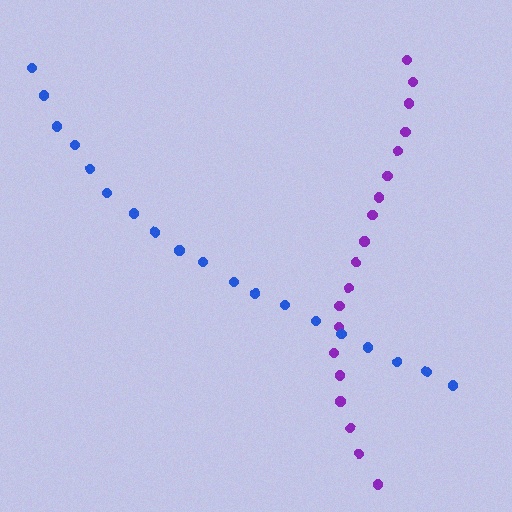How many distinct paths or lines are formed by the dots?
There are 2 distinct paths.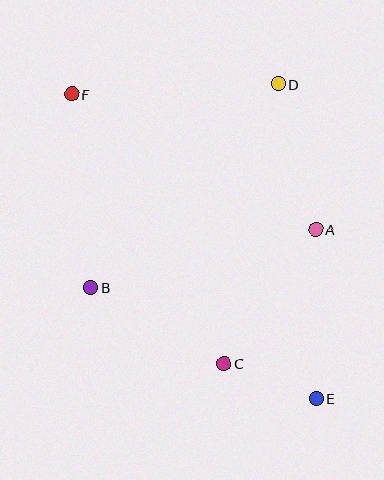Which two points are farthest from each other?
Points E and F are farthest from each other.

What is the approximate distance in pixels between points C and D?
The distance between C and D is approximately 285 pixels.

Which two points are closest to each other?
Points C and E are closest to each other.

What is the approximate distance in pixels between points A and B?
The distance between A and B is approximately 232 pixels.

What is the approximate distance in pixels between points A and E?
The distance between A and E is approximately 169 pixels.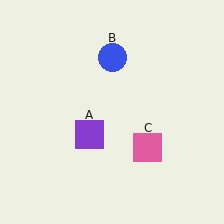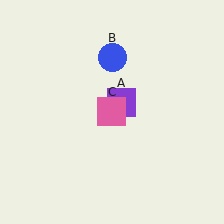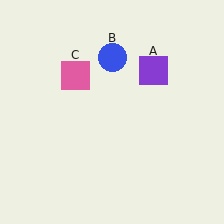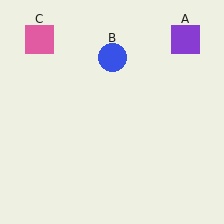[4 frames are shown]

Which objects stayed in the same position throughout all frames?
Blue circle (object B) remained stationary.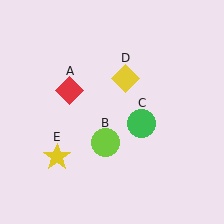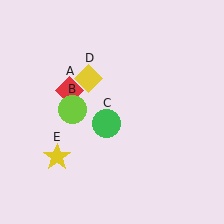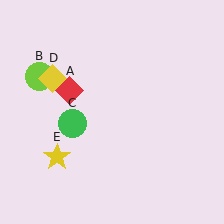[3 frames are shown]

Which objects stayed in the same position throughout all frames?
Red diamond (object A) and yellow star (object E) remained stationary.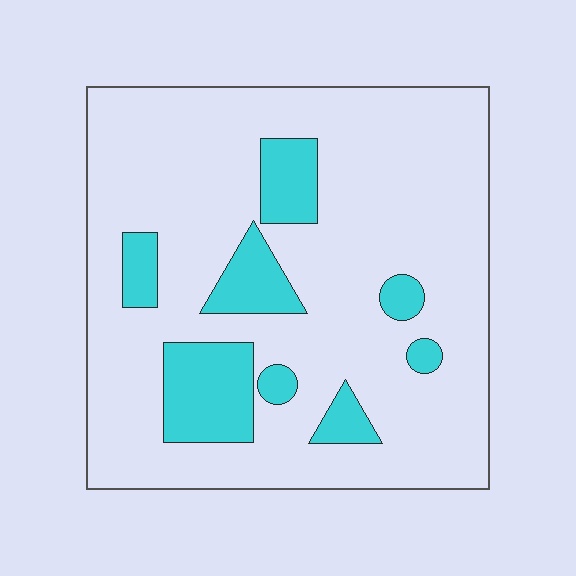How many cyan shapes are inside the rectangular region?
8.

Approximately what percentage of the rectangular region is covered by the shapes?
Approximately 20%.